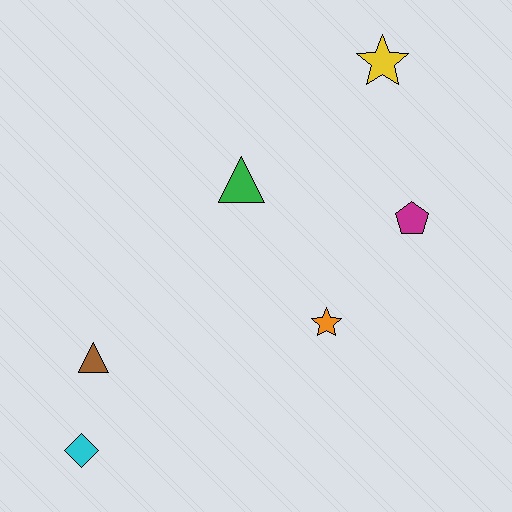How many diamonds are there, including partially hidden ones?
There is 1 diamond.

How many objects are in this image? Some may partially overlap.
There are 6 objects.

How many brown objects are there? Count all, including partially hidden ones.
There is 1 brown object.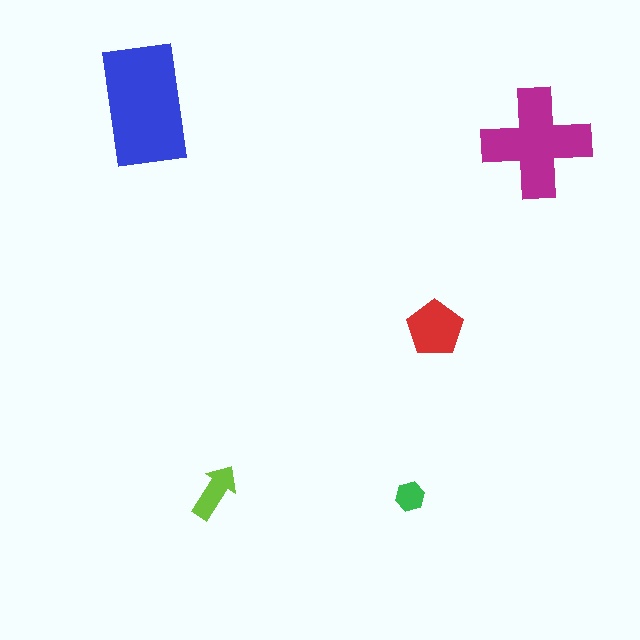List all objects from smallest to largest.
The green hexagon, the lime arrow, the red pentagon, the magenta cross, the blue rectangle.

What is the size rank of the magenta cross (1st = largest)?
2nd.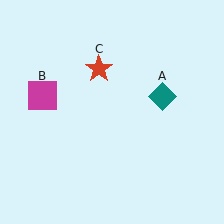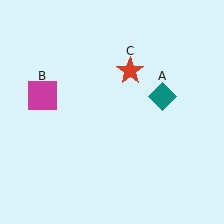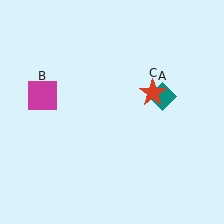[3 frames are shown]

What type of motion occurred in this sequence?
The red star (object C) rotated clockwise around the center of the scene.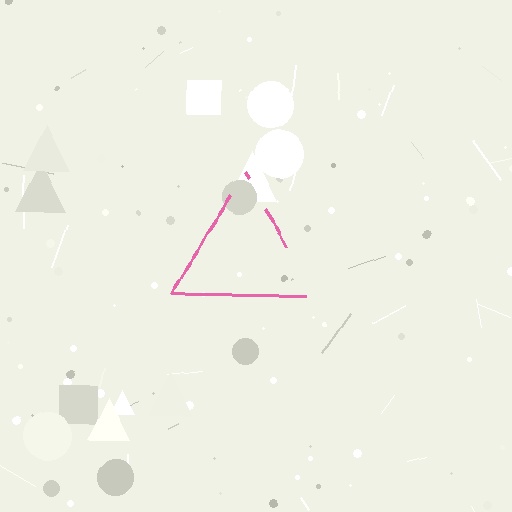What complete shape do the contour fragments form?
The contour fragments form a triangle.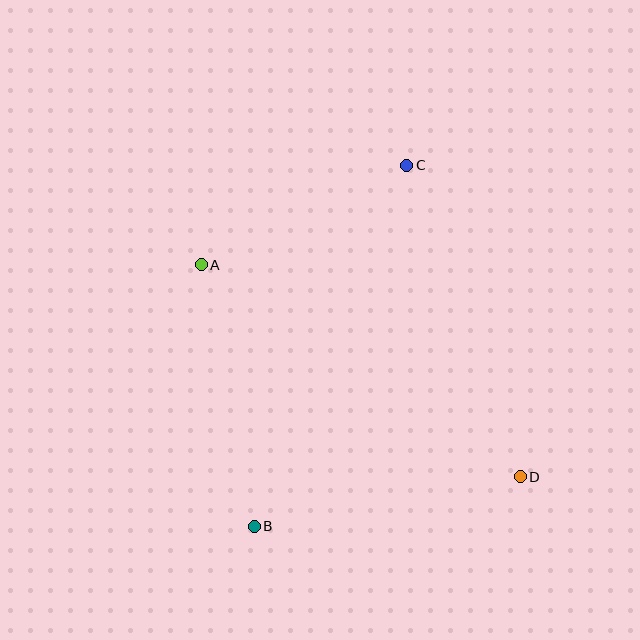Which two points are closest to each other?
Points A and C are closest to each other.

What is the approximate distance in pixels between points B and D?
The distance between B and D is approximately 271 pixels.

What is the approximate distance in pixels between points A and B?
The distance between A and B is approximately 267 pixels.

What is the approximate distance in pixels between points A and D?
The distance between A and D is approximately 383 pixels.